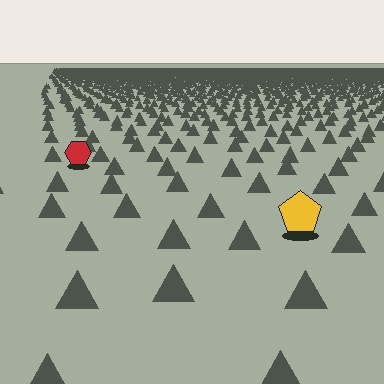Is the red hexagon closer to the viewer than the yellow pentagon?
No. The yellow pentagon is closer — you can tell from the texture gradient: the ground texture is coarser near it.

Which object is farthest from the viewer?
The red hexagon is farthest from the viewer. It appears smaller and the ground texture around it is denser.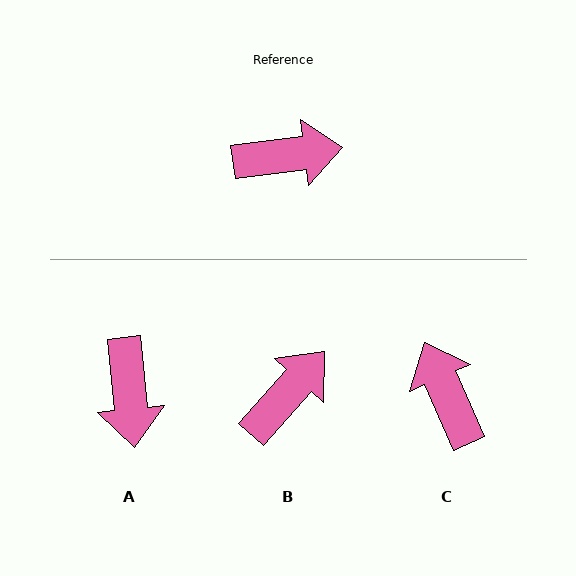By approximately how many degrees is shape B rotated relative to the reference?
Approximately 41 degrees counter-clockwise.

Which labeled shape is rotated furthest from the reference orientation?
C, about 107 degrees away.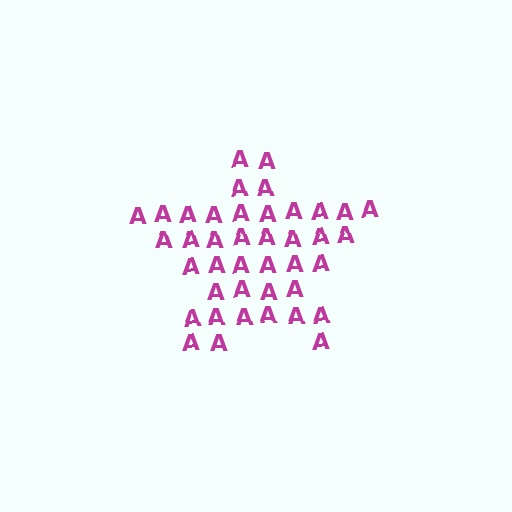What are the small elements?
The small elements are letter A's.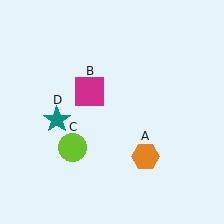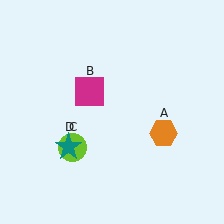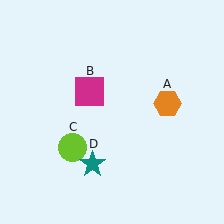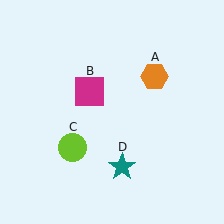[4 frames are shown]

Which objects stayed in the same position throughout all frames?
Magenta square (object B) and lime circle (object C) remained stationary.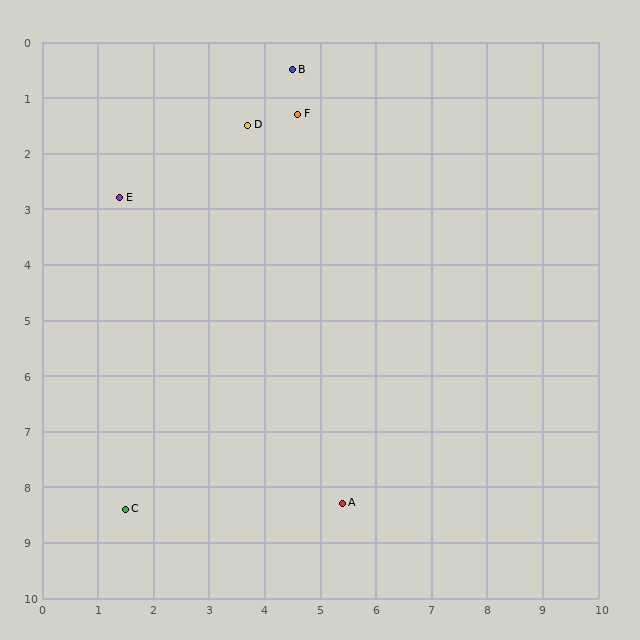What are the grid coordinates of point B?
Point B is at approximately (4.5, 0.5).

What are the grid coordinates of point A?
Point A is at approximately (5.4, 8.3).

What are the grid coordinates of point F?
Point F is at approximately (4.6, 1.3).